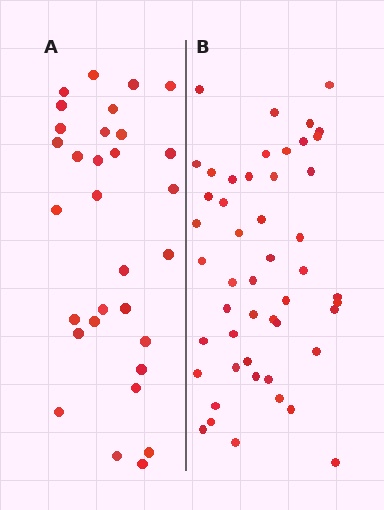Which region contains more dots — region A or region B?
Region B (the right region) has more dots.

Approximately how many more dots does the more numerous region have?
Region B has approximately 20 more dots than region A.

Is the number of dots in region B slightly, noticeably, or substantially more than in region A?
Region B has substantially more. The ratio is roughly 1.6 to 1.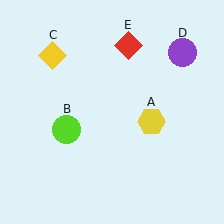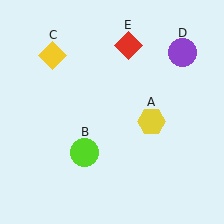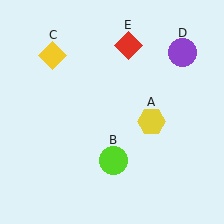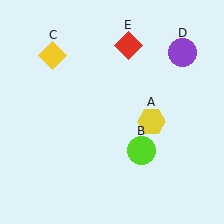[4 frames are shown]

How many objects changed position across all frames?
1 object changed position: lime circle (object B).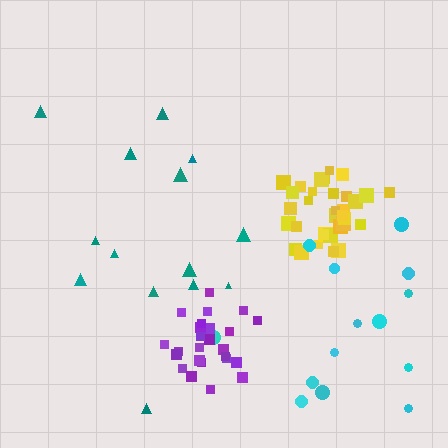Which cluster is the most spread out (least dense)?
Teal.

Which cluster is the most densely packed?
Yellow.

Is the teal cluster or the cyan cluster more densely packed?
Cyan.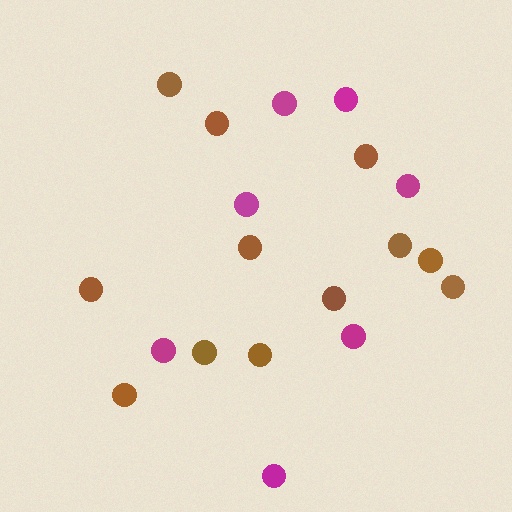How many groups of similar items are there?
There are 2 groups: one group of brown circles (12) and one group of magenta circles (7).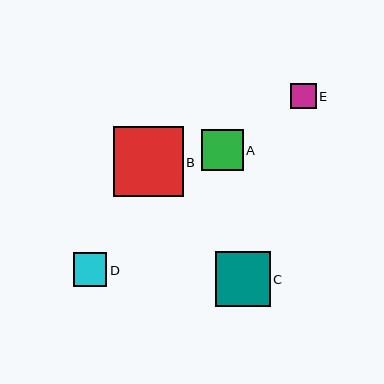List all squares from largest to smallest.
From largest to smallest: B, C, A, D, E.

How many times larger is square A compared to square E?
Square A is approximately 1.6 times the size of square E.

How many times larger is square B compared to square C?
Square B is approximately 1.3 times the size of square C.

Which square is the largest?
Square B is the largest with a size of approximately 70 pixels.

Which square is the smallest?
Square E is the smallest with a size of approximately 25 pixels.